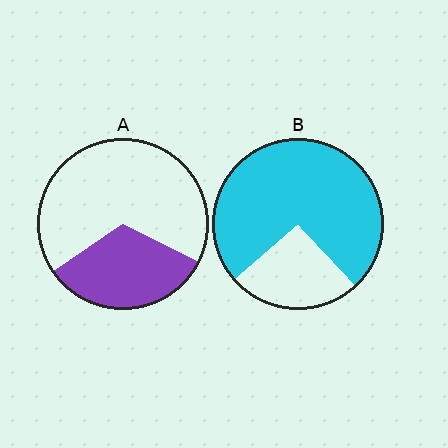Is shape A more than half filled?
No.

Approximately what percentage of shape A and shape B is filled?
A is approximately 35% and B is approximately 75%.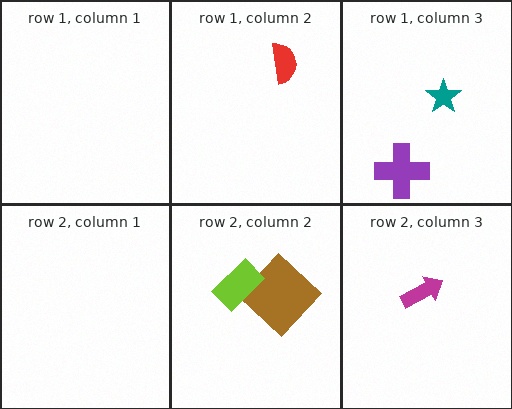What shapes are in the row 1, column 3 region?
The purple cross, the teal star.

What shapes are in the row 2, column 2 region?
The brown diamond, the lime rectangle.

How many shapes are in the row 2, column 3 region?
1.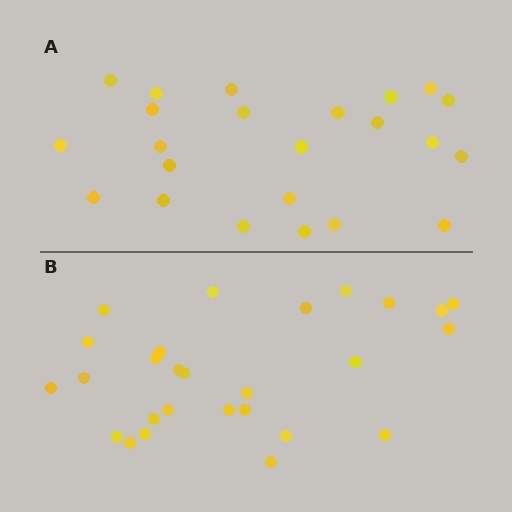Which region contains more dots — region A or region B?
Region B (the bottom region) has more dots.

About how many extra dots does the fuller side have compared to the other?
Region B has about 4 more dots than region A.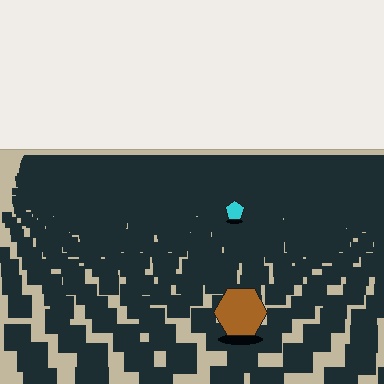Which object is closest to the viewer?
The brown hexagon is closest. The texture marks near it are larger and more spread out.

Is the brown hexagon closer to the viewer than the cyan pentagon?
Yes. The brown hexagon is closer — you can tell from the texture gradient: the ground texture is coarser near it.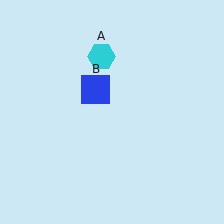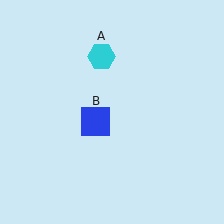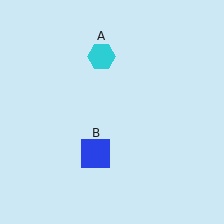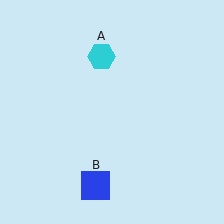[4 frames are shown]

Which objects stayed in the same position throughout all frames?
Cyan hexagon (object A) remained stationary.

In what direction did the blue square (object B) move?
The blue square (object B) moved down.